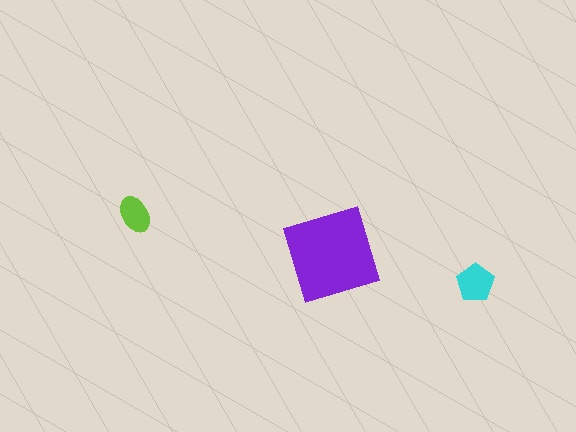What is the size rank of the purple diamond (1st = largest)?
1st.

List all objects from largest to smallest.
The purple diamond, the cyan pentagon, the lime ellipse.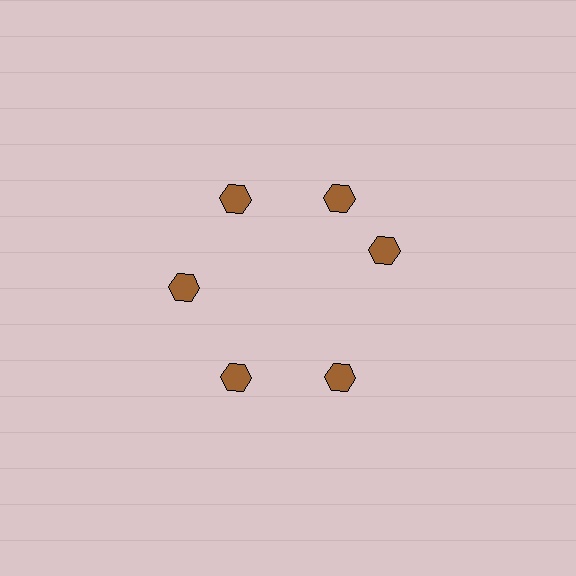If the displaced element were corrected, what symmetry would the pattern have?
It would have 6-fold rotational symmetry — the pattern would map onto itself every 60 degrees.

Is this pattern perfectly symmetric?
No. The 6 brown hexagons are arranged in a ring, but one element near the 3 o'clock position is rotated out of alignment along the ring, breaking the 6-fold rotational symmetry.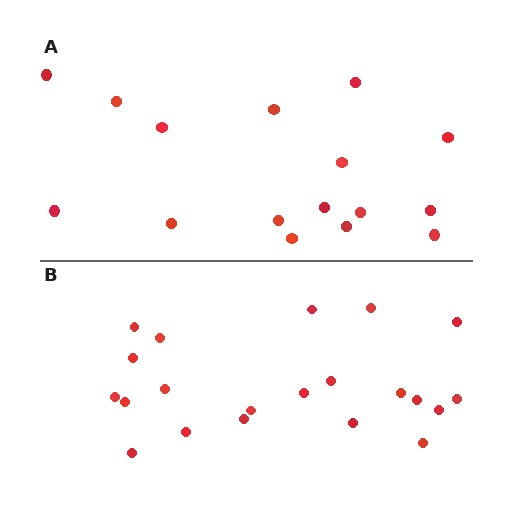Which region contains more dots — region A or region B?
Region B (the bottom region) has more dots.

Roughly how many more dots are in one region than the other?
Region B has about 5 more dots than region A.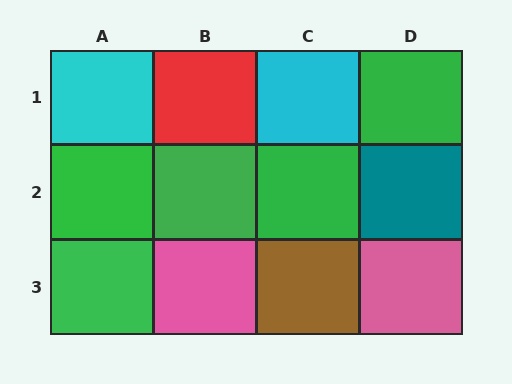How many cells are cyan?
2 cells are cyan.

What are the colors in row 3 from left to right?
Green, pink, brown, pink.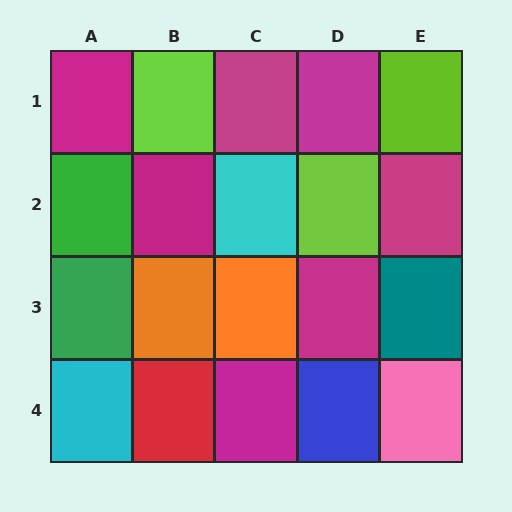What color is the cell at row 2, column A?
Green.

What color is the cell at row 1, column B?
Lime.